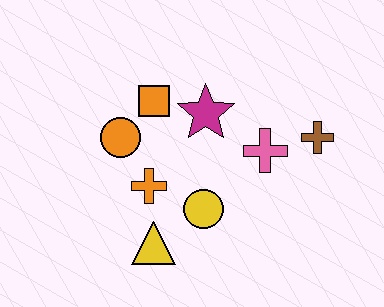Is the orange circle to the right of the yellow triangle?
No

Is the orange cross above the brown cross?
No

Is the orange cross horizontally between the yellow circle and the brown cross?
No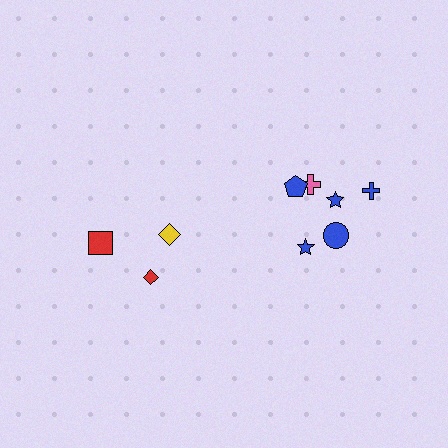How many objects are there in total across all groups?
There are 9 objects.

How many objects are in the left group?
There are 3 objects.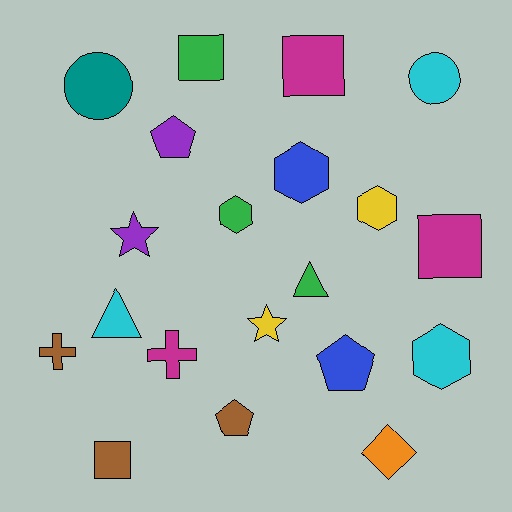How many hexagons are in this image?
There are 4 hexagons.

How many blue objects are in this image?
There are 2 blue objects.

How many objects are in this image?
There are 20 objects.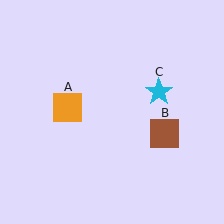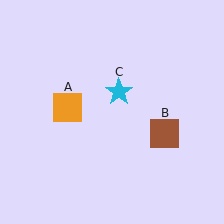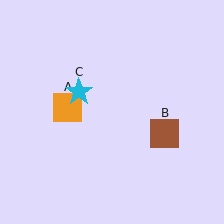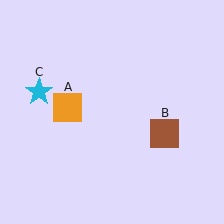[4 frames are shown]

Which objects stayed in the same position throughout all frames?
Orange square (object A) and brown square (object B) remained stationary.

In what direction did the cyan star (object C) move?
The cyan star (object C) moved left.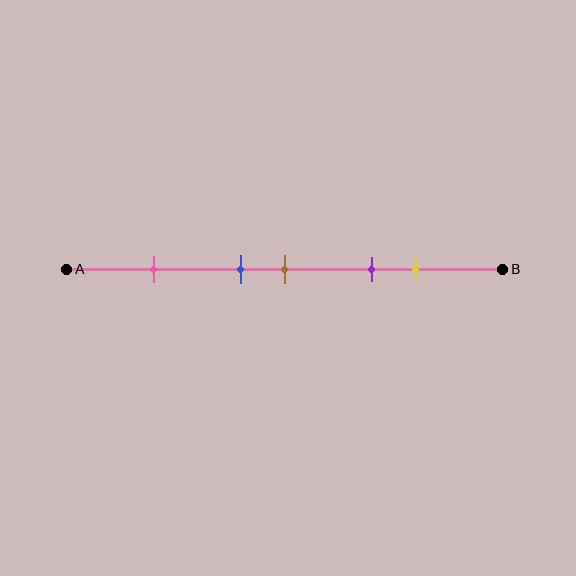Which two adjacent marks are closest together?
The blue and brown marks are the closest adjacent pair.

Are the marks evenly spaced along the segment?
No, the marks are not evenly spaced.